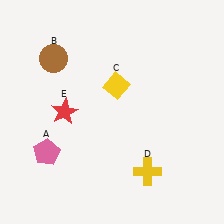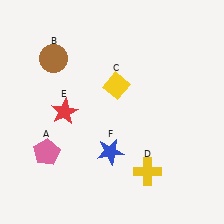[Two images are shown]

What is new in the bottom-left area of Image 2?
A blue star (F) was added in the bottom-left area of Image 2.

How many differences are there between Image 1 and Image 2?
There is 1 difference between the two images.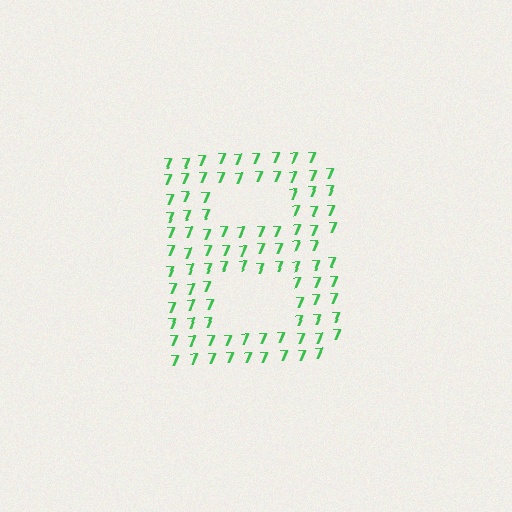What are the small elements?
The small elements are digit 7's.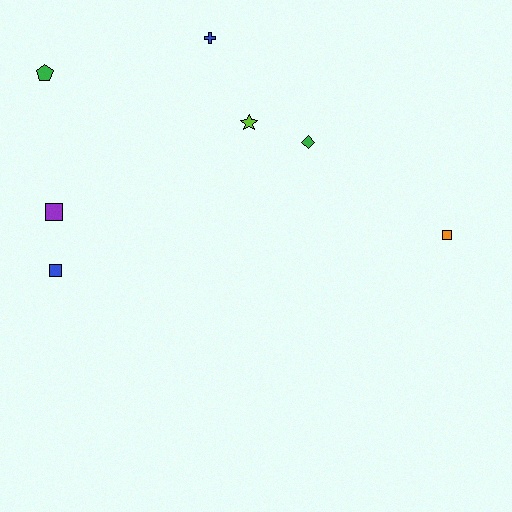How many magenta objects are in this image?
There are no magenta objects.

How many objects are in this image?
There are 7 objects.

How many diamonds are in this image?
There is 1 diamond.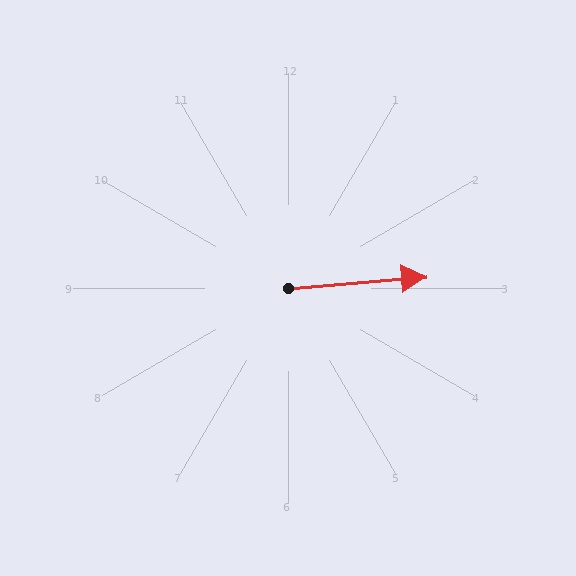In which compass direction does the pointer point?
East.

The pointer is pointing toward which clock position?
Roughly 3 o'clock.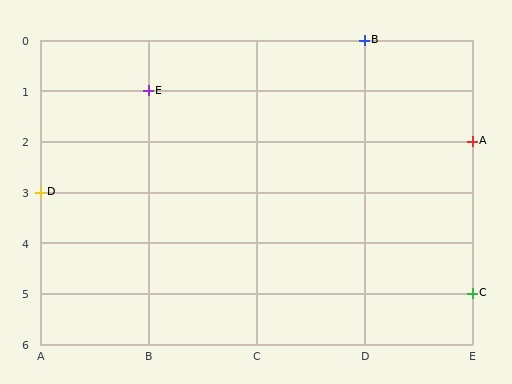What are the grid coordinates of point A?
Point A is at grid coordinates (E, 2).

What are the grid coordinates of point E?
Point E is at grid coordinates (B, 1).